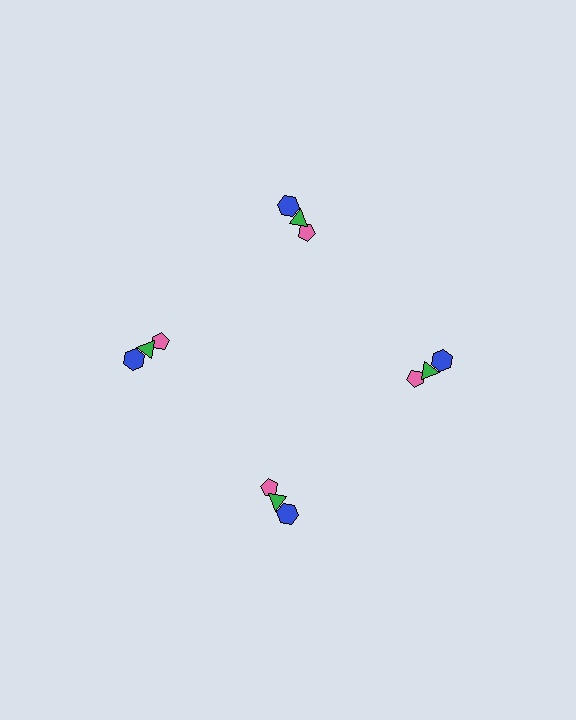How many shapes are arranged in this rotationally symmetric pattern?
There are 12 shapes, arranged in 4 groups of 3.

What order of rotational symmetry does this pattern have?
This pattern has 4-fold rotational symmetry.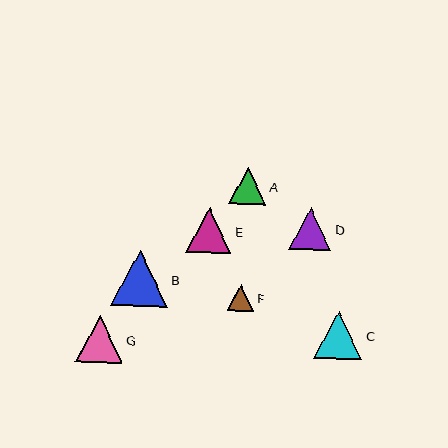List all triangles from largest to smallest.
From largest to smallest: B, C, G, E, D, A, F.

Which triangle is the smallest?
Triangle F is the smallest with a size of approximately 27 pixels.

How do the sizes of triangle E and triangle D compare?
Triangle E and triangle D are approximately the same size.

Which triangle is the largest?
Triangle B is the largest with a size of approximately 56 pixels.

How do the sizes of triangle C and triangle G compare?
Triangle C and triangle G are approximately the same size.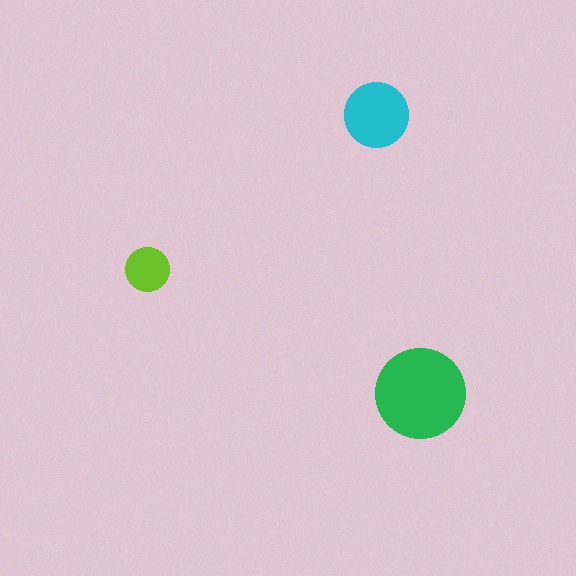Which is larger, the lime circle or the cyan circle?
The cyan one.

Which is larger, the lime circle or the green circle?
The green one.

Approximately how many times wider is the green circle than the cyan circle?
About 1.5 times wider.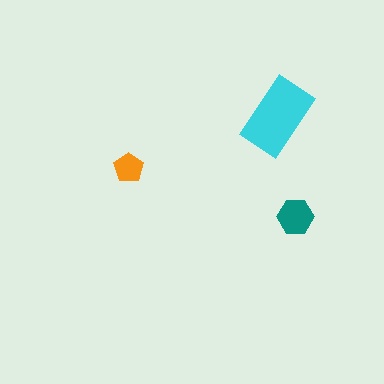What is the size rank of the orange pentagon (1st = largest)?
3rd.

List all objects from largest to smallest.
The cyan rectangle, the teal hexagon, the orange pentagon.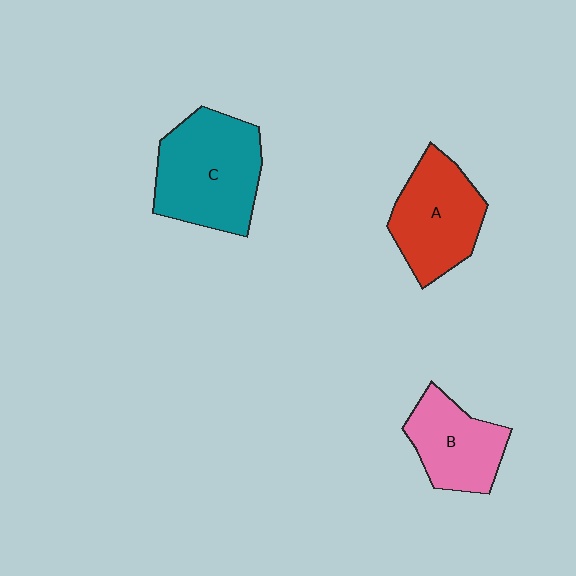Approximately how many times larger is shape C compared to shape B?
Approximately 1.5 times.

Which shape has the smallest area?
Shape B (pink).